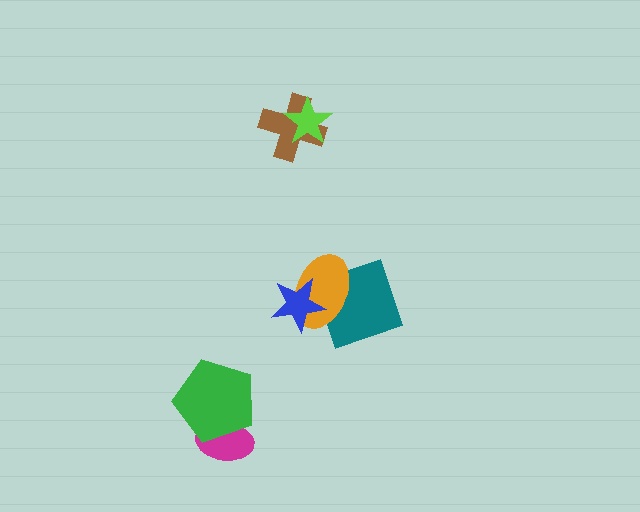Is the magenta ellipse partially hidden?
Yes, it is partially covered by another shape.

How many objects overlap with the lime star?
1 object overlaps with the lime star.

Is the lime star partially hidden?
No, no other shape covers it.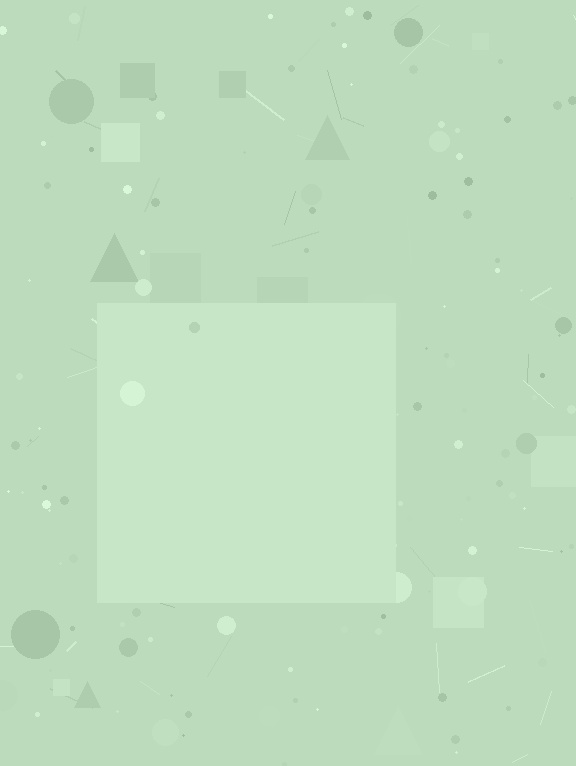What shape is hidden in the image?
A square is hidden in the image.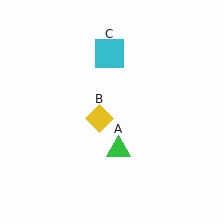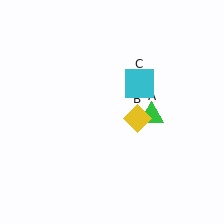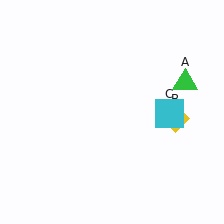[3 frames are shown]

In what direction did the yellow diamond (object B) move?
The yellow diamond (object B) moved right.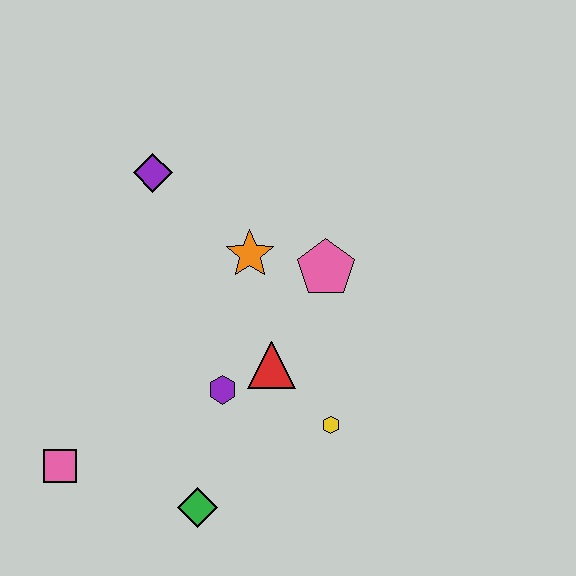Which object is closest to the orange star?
The pink pentagon is closest to the orange star.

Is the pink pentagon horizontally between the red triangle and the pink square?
No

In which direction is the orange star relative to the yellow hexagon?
The orange star is above the yellow hexagon.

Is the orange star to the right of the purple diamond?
Yes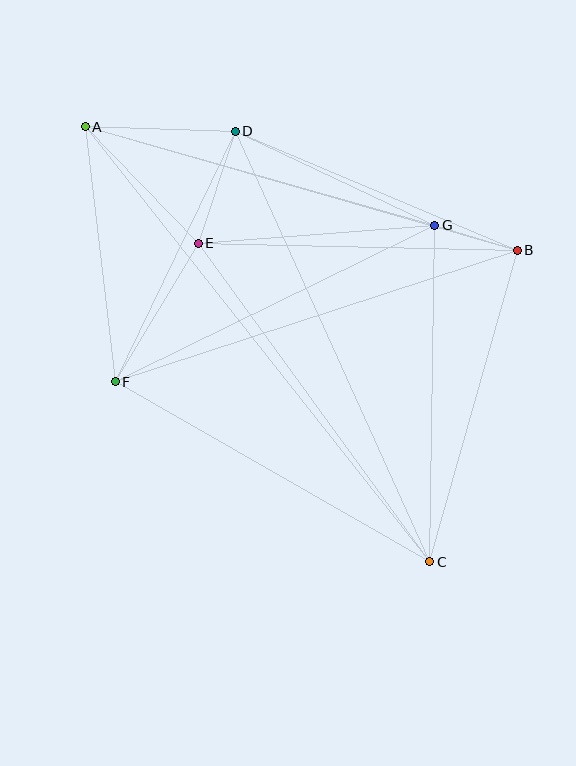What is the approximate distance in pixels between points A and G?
The distance between A and G is approximately 363 pixels.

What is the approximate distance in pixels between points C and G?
The distance between C and G is approximately 336 pixels.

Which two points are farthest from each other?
Points A and C are farthest from each other.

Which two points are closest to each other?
Points B and G are closest to each other.